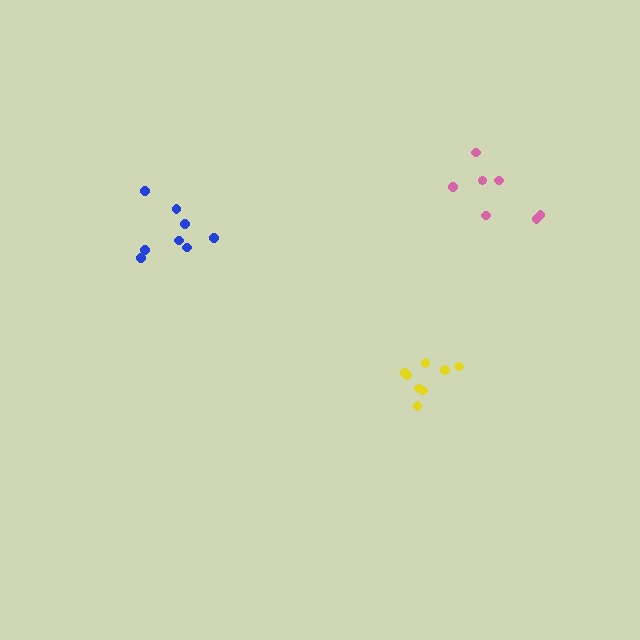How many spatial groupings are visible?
There are 3 spatial groupings.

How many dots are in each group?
Group 1: 8 dots, Group 2: 8 dots, Group 3: 7 dots (23 total).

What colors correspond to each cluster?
The clusters are colored: blue, yellow, pink.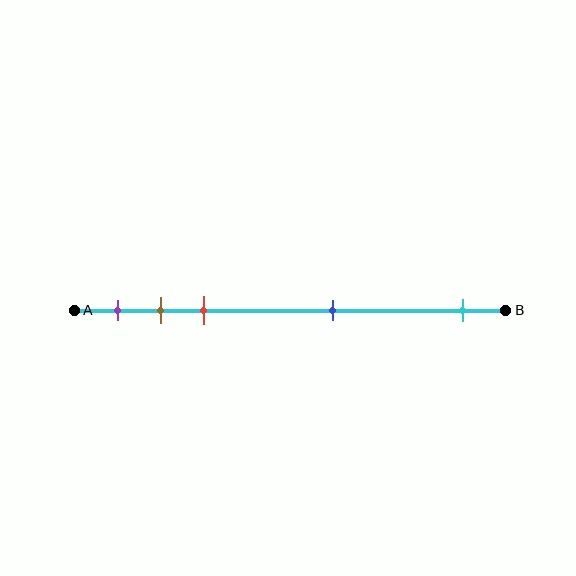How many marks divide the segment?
There are 5 marks dividing the segment.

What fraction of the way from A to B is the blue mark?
The blue mark is approximately 60% (0.6) of the way from A to B.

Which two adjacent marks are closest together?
The brown and red marks are the closest adjacent pair.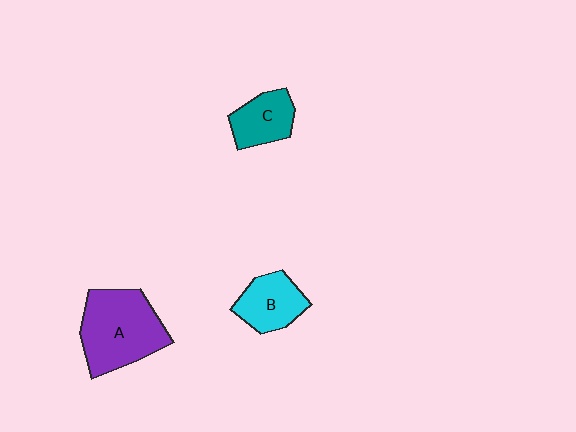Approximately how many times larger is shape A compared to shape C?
Approximately 2.0 times.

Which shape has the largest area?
Shape A (purple).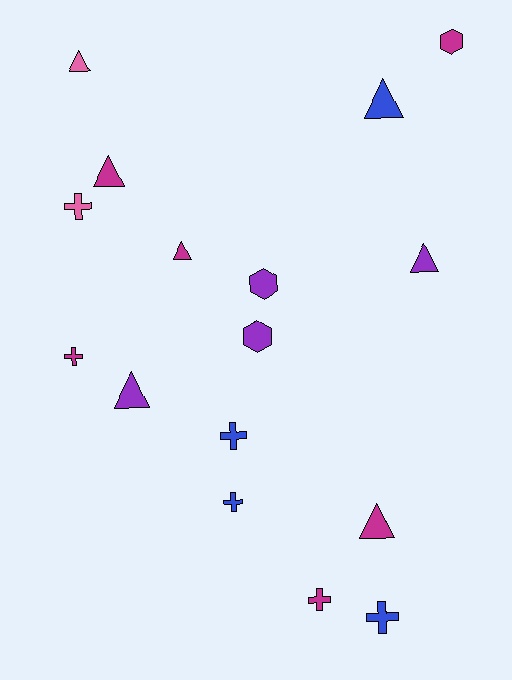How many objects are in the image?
There are 16 objects.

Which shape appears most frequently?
Triangle, with 7 objects.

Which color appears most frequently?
Magenta, with 6 objects.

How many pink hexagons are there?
There are no pink hexagons.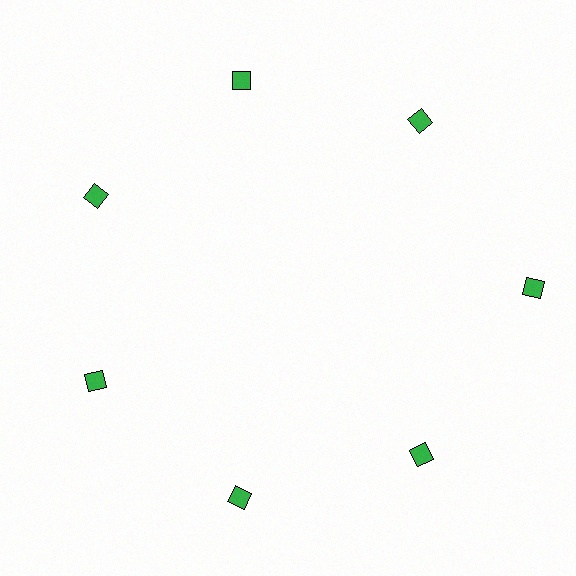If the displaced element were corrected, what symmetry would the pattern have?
It would have 7-fold rotational symmetry — the pattern would map onto itself every 51 degrees.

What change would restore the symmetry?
The symmetry would be restored by moving it inward, back onto the ring so that all 7 diamonds sit at equal angles and equal distance from the center.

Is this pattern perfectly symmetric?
No. The 7 green diamonds are arranged in a ring, but one element near the 3 o'clock position is pushed outward from the center, breaking the 7-fold rotational symmetry.